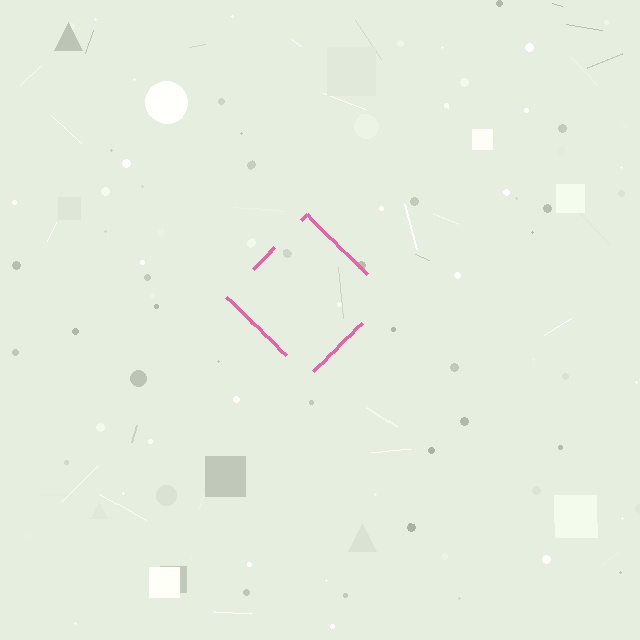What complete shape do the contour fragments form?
The contour fragments form a diamond.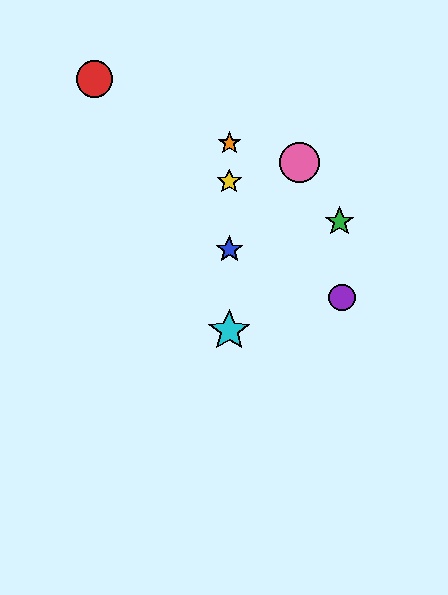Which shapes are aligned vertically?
The blue star, the yellow star, the orange star, the cyan star are aligned vertically.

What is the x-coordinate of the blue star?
The blue star is at x≈229.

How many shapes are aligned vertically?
4 shapes (the blue star, the yellow star, the orange star, the cyan star) are aligned vertically.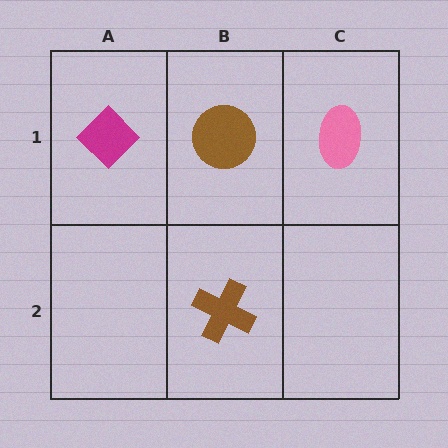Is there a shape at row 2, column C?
No, that cell is empty.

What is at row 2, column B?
A brown cross.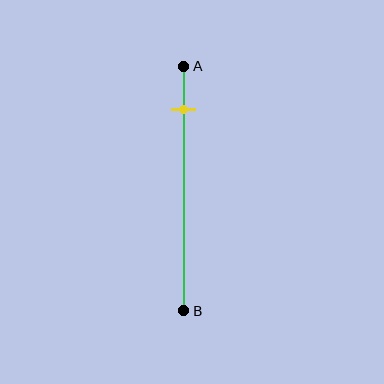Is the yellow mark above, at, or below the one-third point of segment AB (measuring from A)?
The yellow mark is above the one-third point of segment AB.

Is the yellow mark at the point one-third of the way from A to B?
No, the mark is at about 20% from A, not at the 33% one-third point.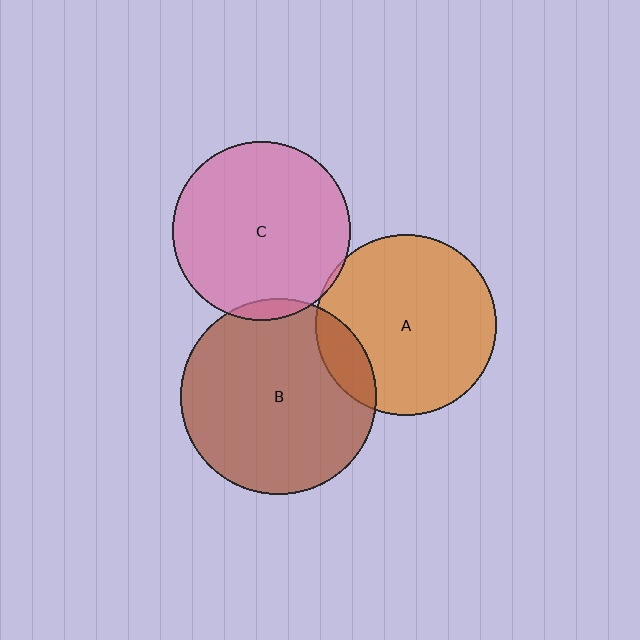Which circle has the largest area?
Circle B (brown).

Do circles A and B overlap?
Yes.